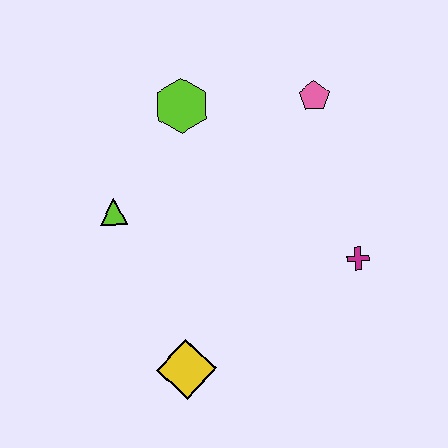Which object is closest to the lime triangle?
The lime hexagon is closest to the lime triangle.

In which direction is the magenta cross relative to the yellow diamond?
The magenta cross is to the right of the yellow diamond.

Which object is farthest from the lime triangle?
The magenta cross is farthest from the lime triangle.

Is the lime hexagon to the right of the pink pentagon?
No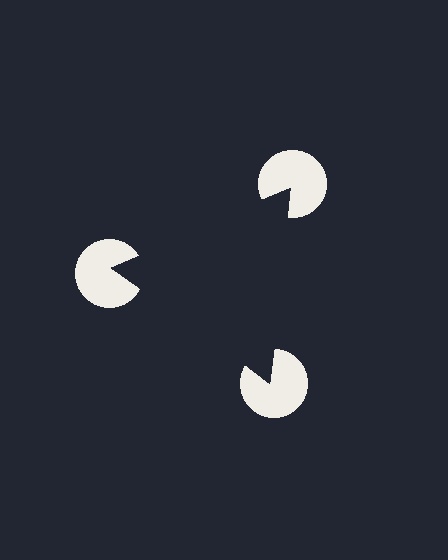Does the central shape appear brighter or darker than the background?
It typically appears slightly darker than the background, even though no actual brightness change is drawn.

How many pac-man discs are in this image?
There are 3 — one at each vertex of the illusory triangle.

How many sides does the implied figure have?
3 sides.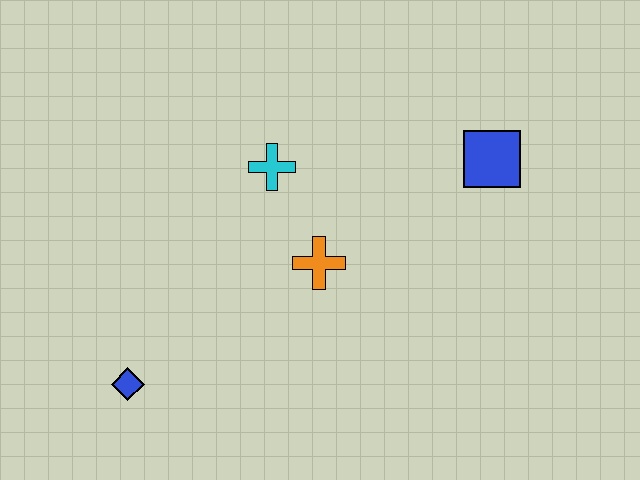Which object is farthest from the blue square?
The blue diamond is farthest from the blue square.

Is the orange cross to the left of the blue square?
Yes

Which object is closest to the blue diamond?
The orange cross is closest to the blue diamond.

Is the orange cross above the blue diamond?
Yes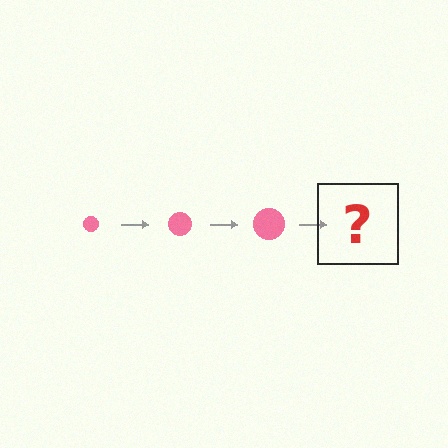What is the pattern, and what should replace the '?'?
The pattern is that the circle gets progressively larger each step. The '?' should be a pink circle, larger than the previous one.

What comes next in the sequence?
The next element should be a pink circle, larger than the previous one.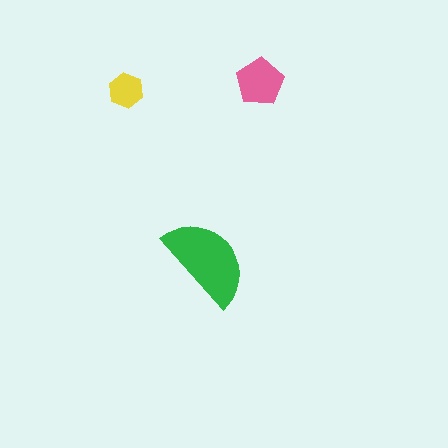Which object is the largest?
The green semicircle.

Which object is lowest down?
The green semicircle is bottommost.